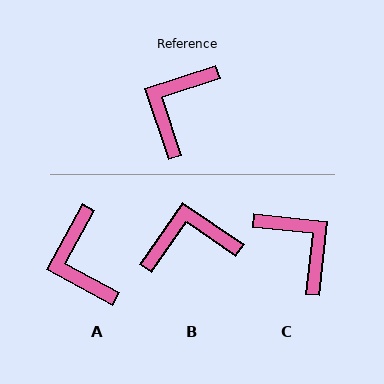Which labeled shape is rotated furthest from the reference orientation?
C, about 115 degrees away.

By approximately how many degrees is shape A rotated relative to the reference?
Approximately 43 degrees counter-clockwise.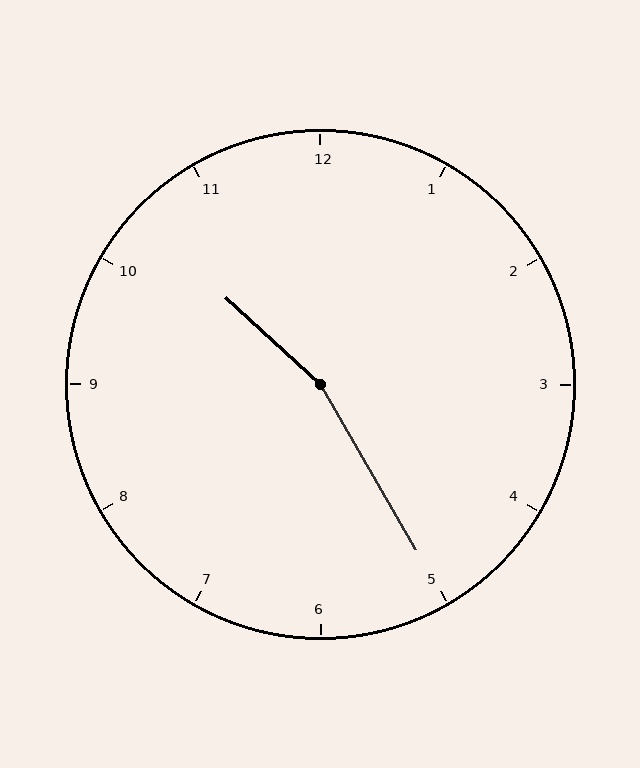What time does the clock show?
10:25.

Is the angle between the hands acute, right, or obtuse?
It is obtuse.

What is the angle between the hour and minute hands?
Approximately 162 degrees.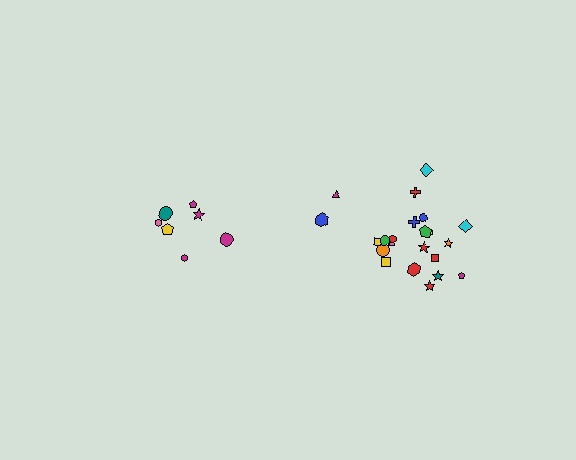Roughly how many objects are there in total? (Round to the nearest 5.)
Roughly 30 objects in total.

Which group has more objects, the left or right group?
The right group.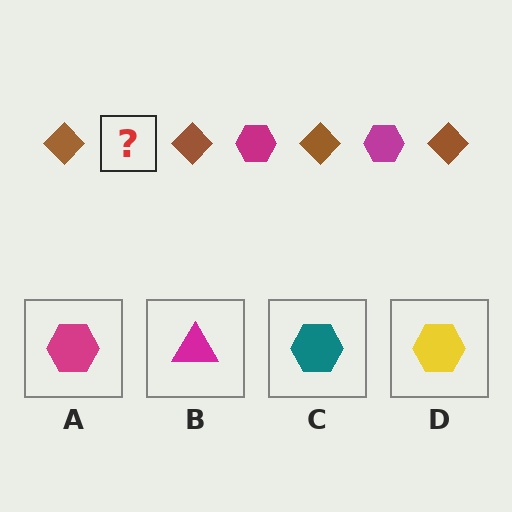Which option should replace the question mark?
Option A.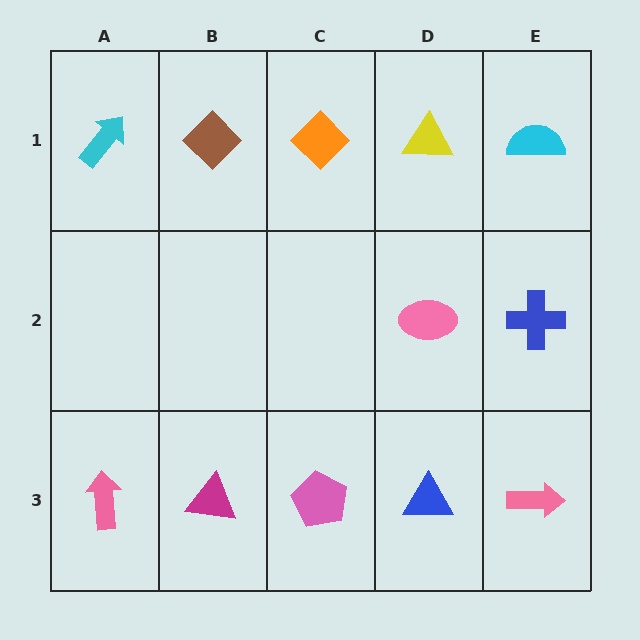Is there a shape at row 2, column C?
No, that cell is empty.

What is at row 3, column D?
A blue triangle.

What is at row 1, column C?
An orange diamond.